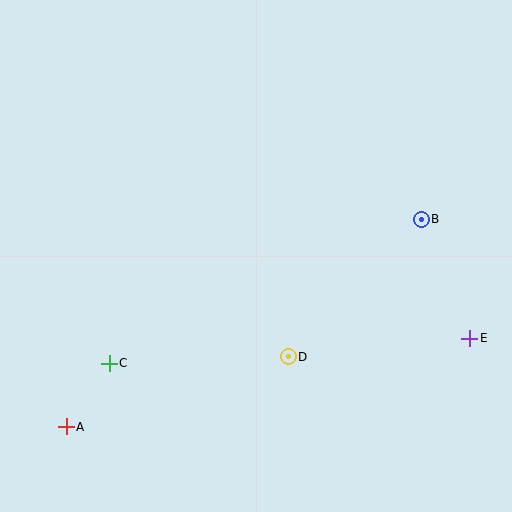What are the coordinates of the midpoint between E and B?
The midpoint between E and B is at (445, 279).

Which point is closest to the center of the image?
Point D at (288, 357) is closest to the center.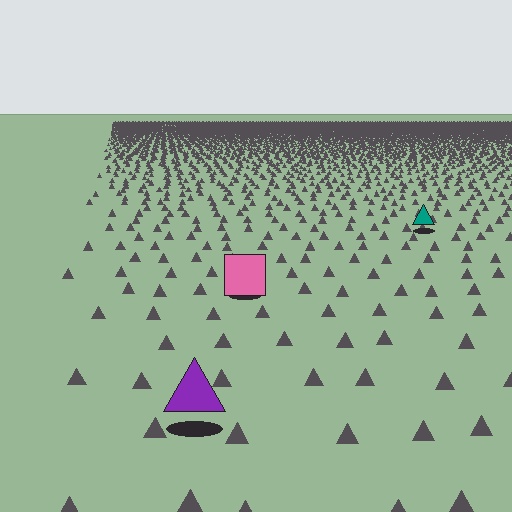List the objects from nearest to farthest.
From nearest to farthest: the purple triangle, the pink square, the teal triangle.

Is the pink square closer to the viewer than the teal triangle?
Yes. The pink square is closer — you can tell from the texture gradient: the ground texture is coarser near it.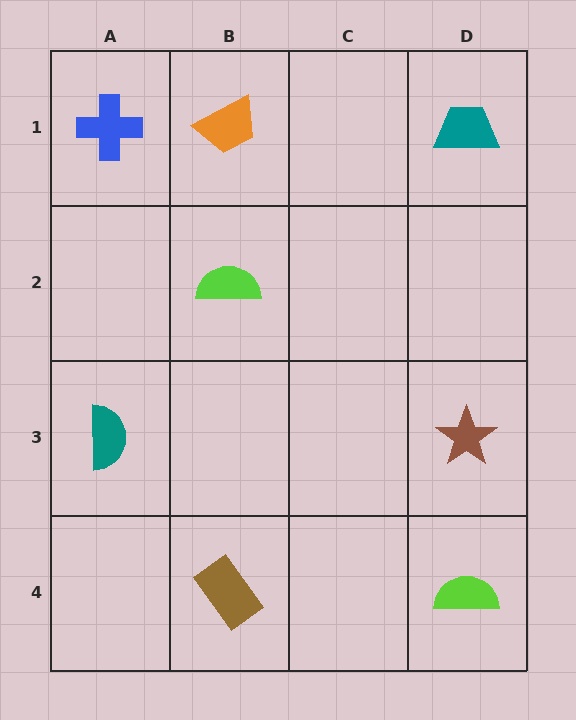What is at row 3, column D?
A brown star.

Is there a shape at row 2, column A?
No, that cell is empty.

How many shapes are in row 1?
3 shapes.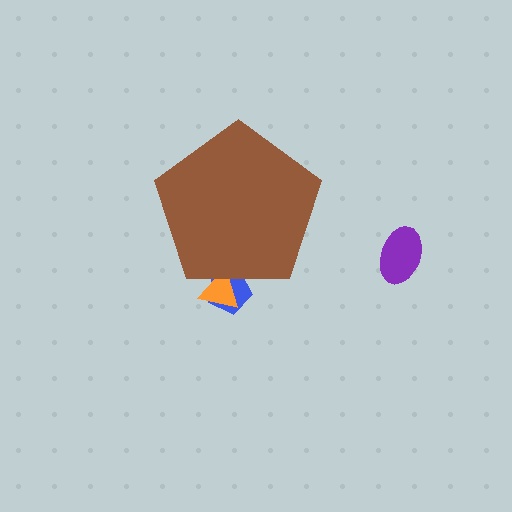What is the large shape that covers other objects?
A brown pentagon.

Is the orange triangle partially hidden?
Yes, the orange triangle is partially hidden behind the brown pentagon.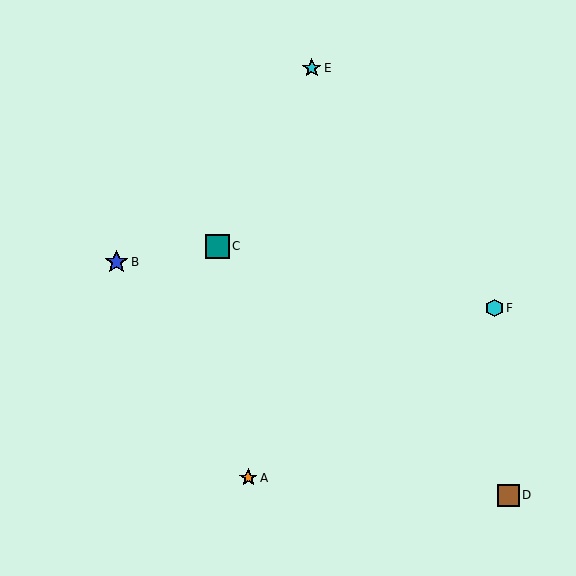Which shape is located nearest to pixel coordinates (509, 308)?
The cyan hexagon (labeled F) at (495, 308) is nearest to that location.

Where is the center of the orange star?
The center of the orange star is at (248, 478).